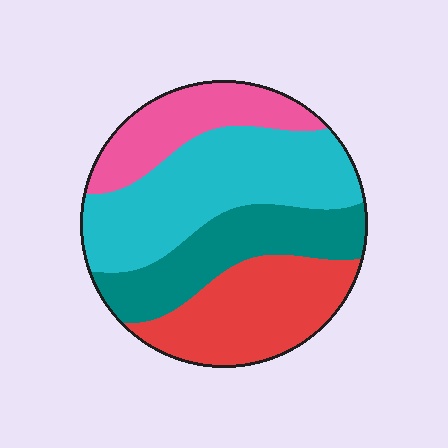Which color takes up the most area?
Cyan, at roughly 35%.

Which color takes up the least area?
Pink, at roughly 20%.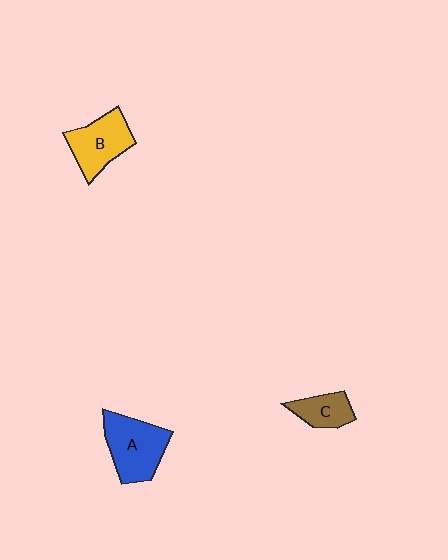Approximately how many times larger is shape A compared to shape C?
Approximately 1.9 times.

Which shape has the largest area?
Shape A (blue).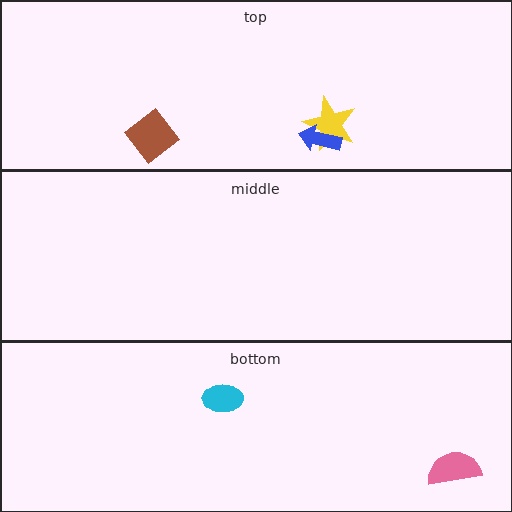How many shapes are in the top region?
3.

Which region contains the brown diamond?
The top region.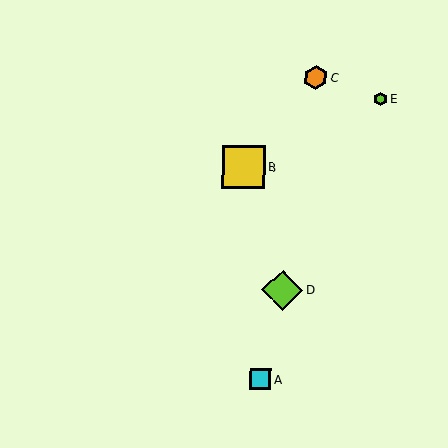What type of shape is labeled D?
Shape D is a lime diamond.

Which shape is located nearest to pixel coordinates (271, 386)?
The cyan square (labeled A) at (261, 379) is nearest to that location.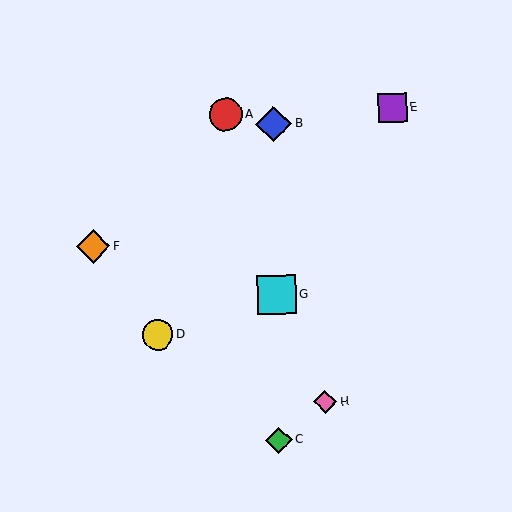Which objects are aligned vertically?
Objects B, C, G are aligned vertically.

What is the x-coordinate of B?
Object B is at x≈274.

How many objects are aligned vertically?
3 objects (B, C, G) are aligned vertically.